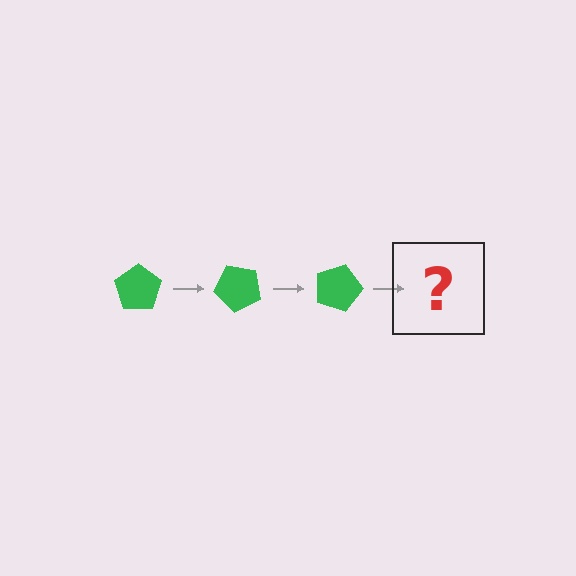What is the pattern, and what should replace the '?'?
The pattern is that the pentagon rotates 45 degrees each step. The '?' should be a green pentagon rotated 135 degrees.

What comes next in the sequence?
The next element should be a green pentagon rotated 135 degrees.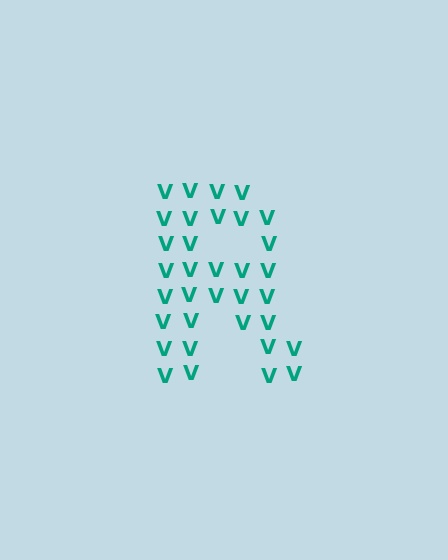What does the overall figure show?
The overall figure shows the letter R.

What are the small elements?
The small elements are letter V's.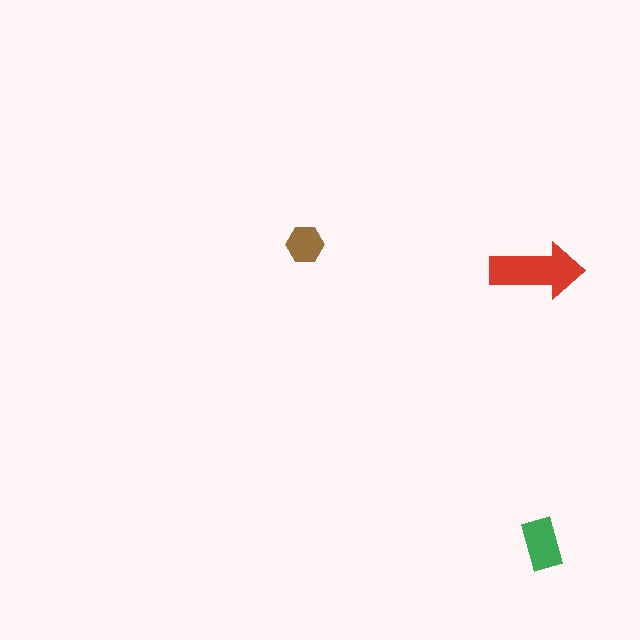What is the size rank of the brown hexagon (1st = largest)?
3rd.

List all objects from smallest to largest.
The brown hexagon, the green rectangle, the red arrow.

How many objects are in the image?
There are 3 objects in the image.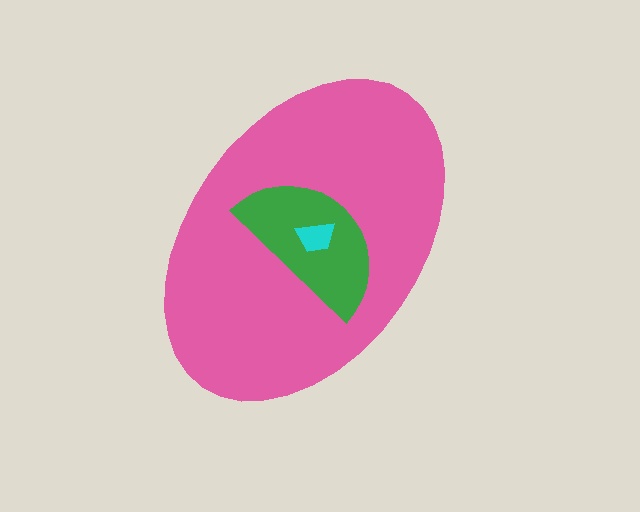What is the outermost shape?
The pink ellipse.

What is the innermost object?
The cyan trapezoid.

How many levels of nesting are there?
3.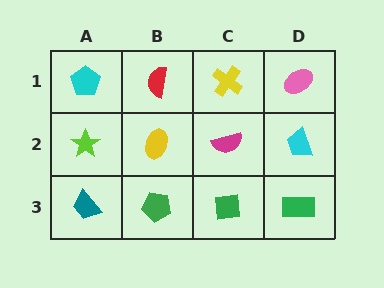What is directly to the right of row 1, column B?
A yellow cross.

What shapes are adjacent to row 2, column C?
A yellow cross (row 1, column C), a green square (row 3, column C), a yellow ellipse (row 2, column B), a cyan trapezoid (row 2, column D).